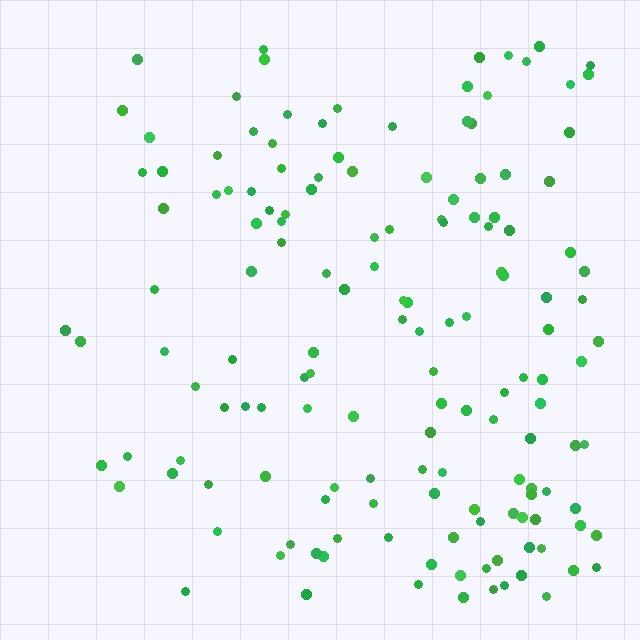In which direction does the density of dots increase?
From left to right, with the right side densest.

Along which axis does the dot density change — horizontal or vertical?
Horizontal.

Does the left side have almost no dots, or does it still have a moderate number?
Still a moderate number, just noticeably fewer than the right.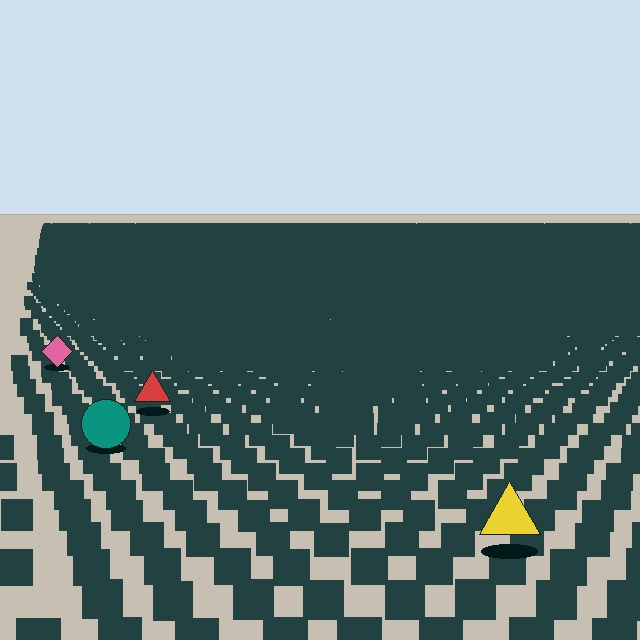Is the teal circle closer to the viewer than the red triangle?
Yes. The teal circle is closer — you can tell from the texture gradient: the ground texture is coarser near it.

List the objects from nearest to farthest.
From nearest to farthest: the yellow triangle, the teal circle, the red triangle, the pink diamond.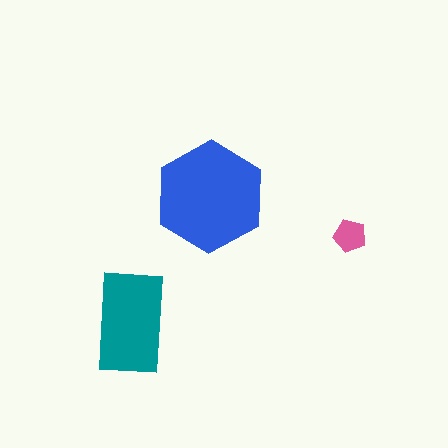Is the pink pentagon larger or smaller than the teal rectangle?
Smaller.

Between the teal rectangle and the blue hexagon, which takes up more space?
The blue hexagon.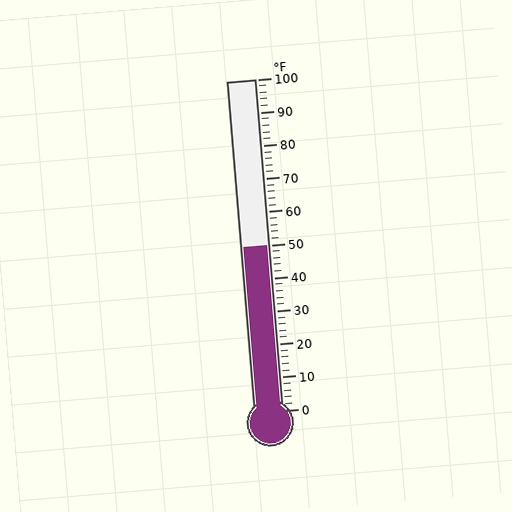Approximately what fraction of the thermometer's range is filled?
The thermometer is filled to approximately 50% of its range.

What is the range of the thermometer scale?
The thermometer scale ranges from 0°F to 100°F.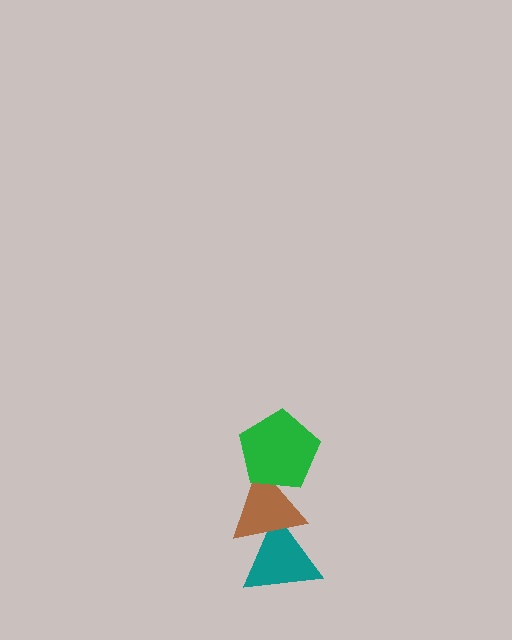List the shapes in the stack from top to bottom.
From top to bottom: the green pentagon, the brown triangle, the teal triangle.